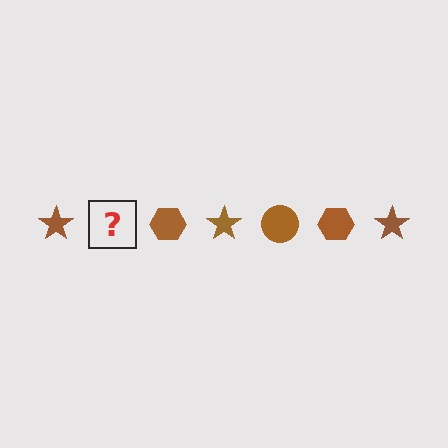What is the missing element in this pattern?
The missing element is a brown circle.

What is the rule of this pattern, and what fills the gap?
The rule is that the pattern cycles through star, circle, hexagon shapes in brown. The gap should be filled with a brown circle.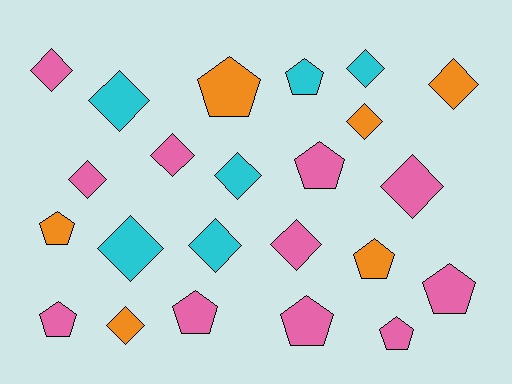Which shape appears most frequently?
Diamond, with 13 objects.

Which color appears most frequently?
Pink, with 11 objects.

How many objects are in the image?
There are 23 objects.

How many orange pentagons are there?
There are 3 orange pentagons.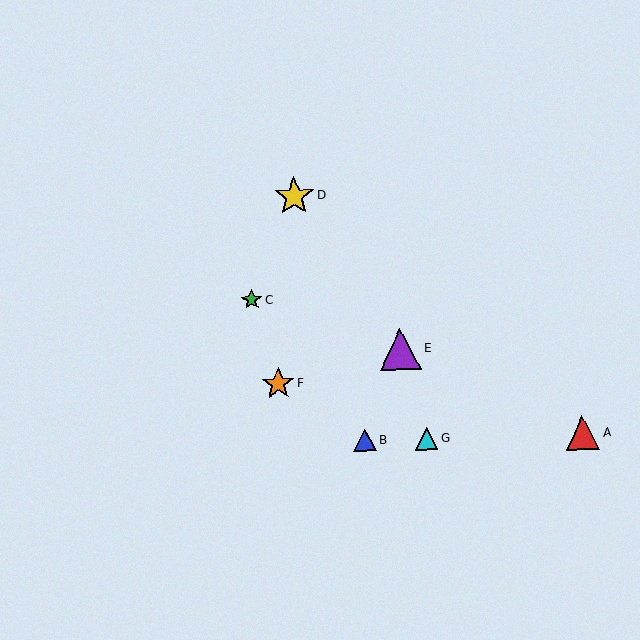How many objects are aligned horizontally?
3 objects (A, B, G) are aligned horizontally.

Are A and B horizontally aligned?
Yes, both are at y≈433.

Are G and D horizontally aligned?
No, G is at y≈438 and D is at y≈196.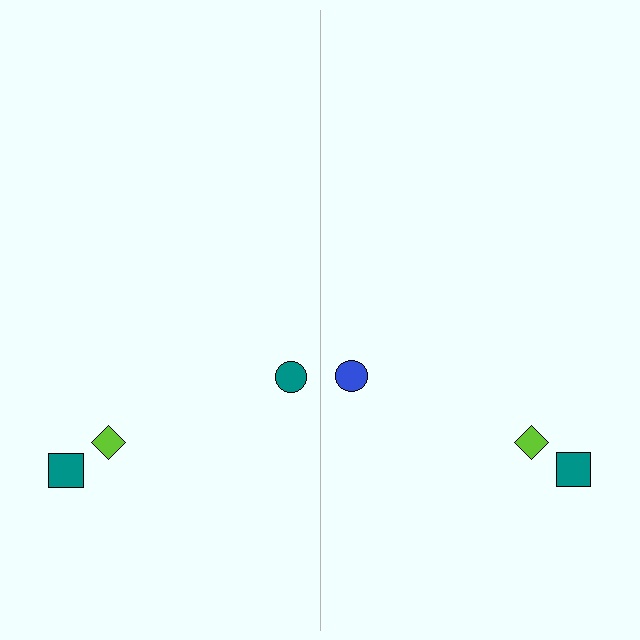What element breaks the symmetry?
The blue circle on the right side breaks the symmetry — its mirror counterpart is teal.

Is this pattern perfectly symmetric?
No, the pattern is not perfectly symmetric. The blue circle on the right side breaks the symmetry — its mirror counterpart is teal.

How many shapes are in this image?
There are 6 shapes in this image.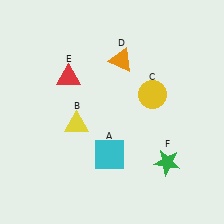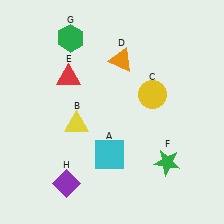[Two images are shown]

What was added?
A green hexagon (G), a purple diamond (H) were added in Image 2.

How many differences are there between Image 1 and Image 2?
There are 2 differences between the two images.